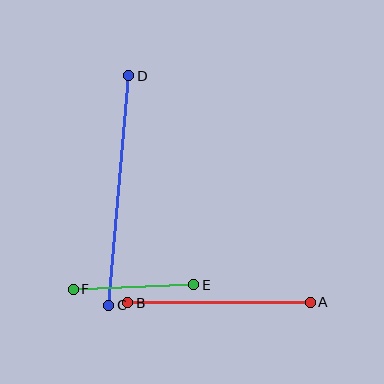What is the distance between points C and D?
The distance is approximately 230 pixels.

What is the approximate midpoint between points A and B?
The midpoint is at approximately (219, 302) pixels.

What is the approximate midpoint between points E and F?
The midpoint is at approximately (133, 287) pixels.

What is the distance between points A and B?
The distance is approximately 182 pixels.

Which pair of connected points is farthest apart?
Points C and D are farthest apart.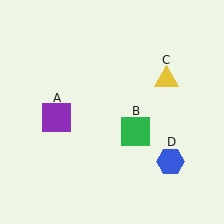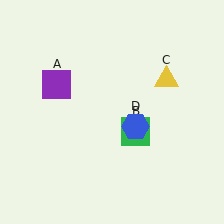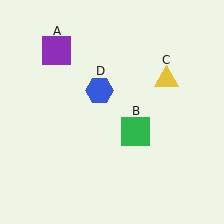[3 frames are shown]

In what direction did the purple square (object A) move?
The purple square (object A) moved up.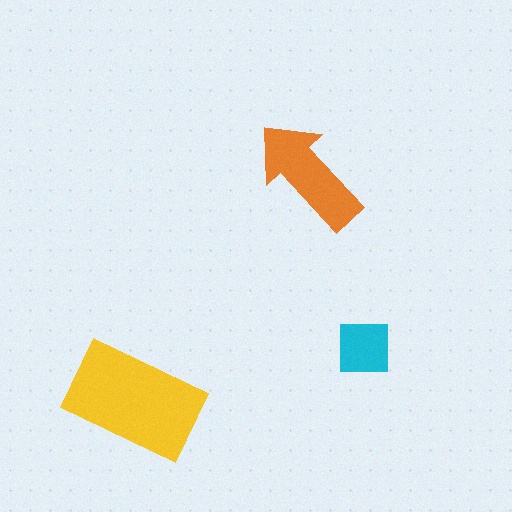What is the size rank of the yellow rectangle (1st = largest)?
1st.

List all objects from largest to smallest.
The yellow rectangle, the orange arrow, the cyan square.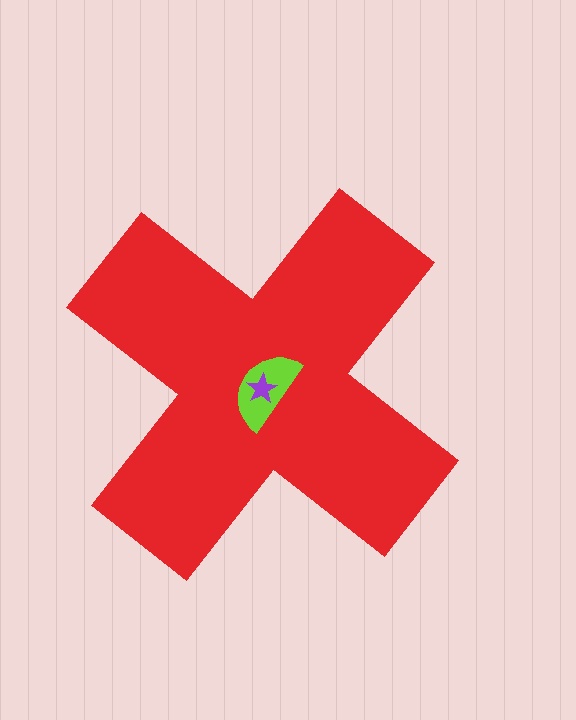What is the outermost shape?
The red cross.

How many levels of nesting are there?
3.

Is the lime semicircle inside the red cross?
Yes.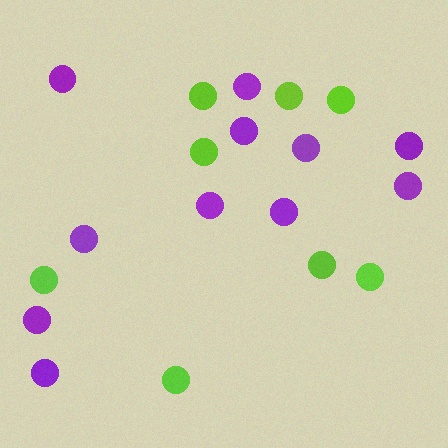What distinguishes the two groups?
There are 2 groups: one group of purple circles (11) and one group of lime circles (8).